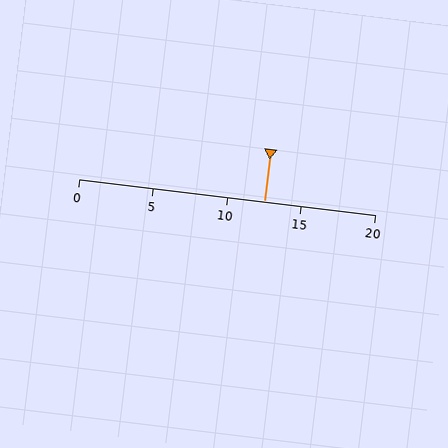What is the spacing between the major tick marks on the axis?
The major ticks are spaced 5 apart.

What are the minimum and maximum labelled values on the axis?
The axis runs from 0 to 20.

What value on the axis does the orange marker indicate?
The marker indicates approximately 12.5.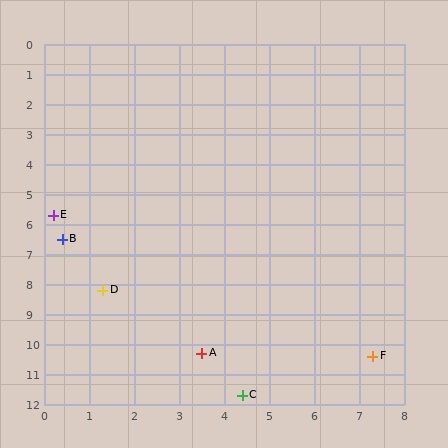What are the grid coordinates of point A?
Point A is at approximately (3.5, 10.3).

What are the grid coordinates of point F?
Point F is at approximately (7.3, 10.4).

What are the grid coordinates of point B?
Point B is at approximately (0.4, 6.5).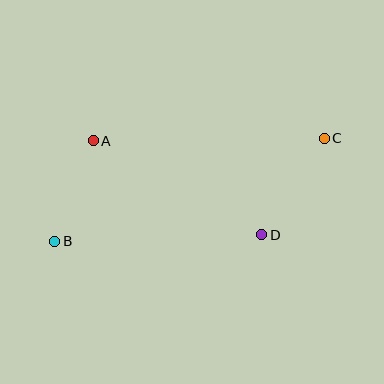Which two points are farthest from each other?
Points B and C are farthest from each other.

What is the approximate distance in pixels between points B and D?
The distance between B and D is approximately 207 pixels.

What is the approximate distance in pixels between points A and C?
The distance between A and C is approximately 231 pixels.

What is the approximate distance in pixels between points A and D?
The distance between A and D is approximately 193 pixels.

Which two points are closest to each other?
Points A and B are closest to each other.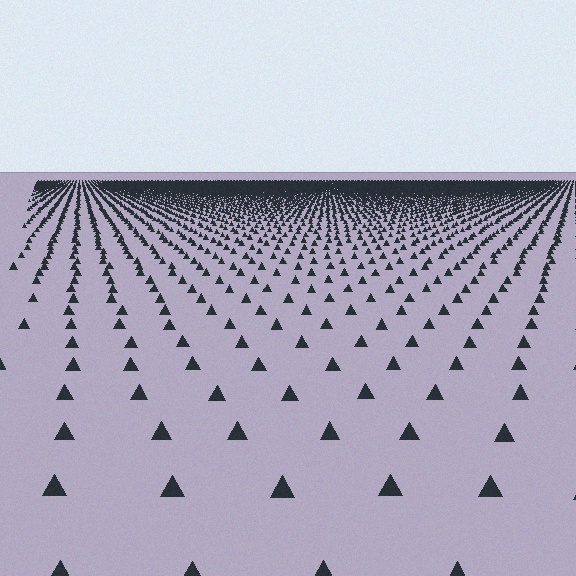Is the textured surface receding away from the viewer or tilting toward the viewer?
The surface is receding away from the viewer. Texture elements get smaller and denser toward the top.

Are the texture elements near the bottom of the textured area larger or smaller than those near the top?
Larger. Near the bottom, elements are closer to the viewer and appear at a bigger on-screen size.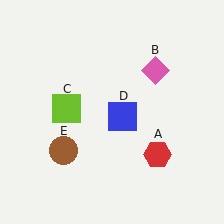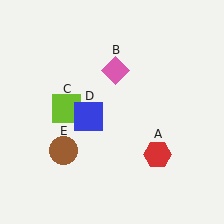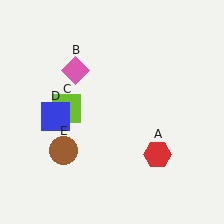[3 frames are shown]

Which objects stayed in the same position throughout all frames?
Red hexagon (object A) and lime square (object C) and brown circle (object E) remained stationary.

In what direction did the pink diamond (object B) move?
The pink diamond (object B) moved left.